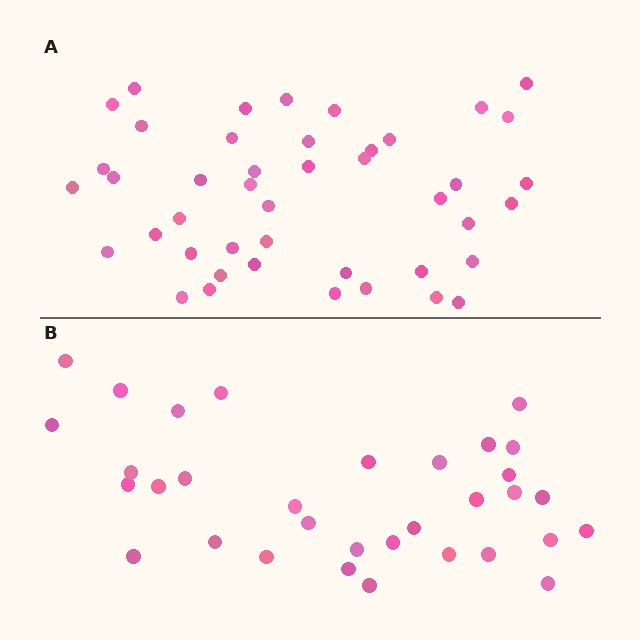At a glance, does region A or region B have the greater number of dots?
Region A (the top region) has more dots.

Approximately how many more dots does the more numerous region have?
Region A has roughly 12 or so more dots than region B.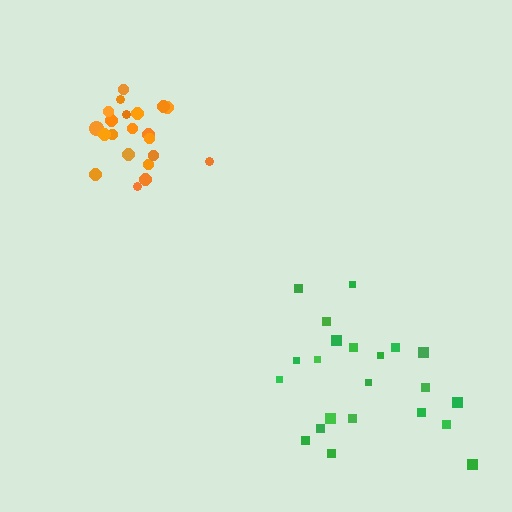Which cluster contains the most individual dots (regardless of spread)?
Green (22).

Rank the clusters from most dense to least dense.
orange, green.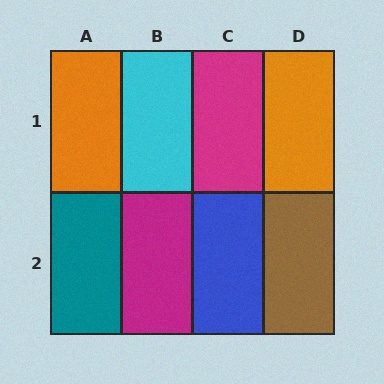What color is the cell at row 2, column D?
Brown.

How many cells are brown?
1 cell is brown.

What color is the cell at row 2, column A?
Teal.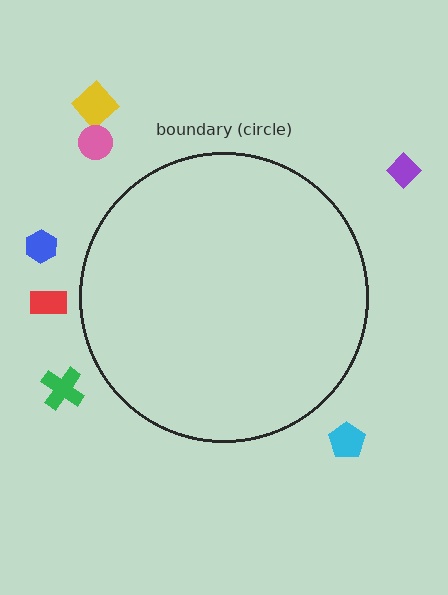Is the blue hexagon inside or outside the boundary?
Outside.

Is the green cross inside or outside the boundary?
Outside.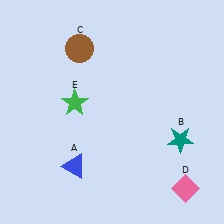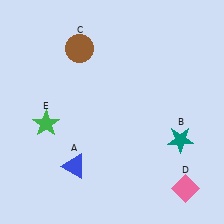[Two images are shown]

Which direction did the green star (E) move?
The green star (E) moved left.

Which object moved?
The green star (E) moved left.